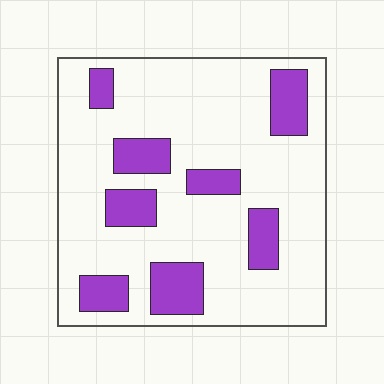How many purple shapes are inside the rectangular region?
8.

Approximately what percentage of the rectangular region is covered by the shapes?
Approximately 20%.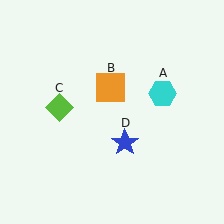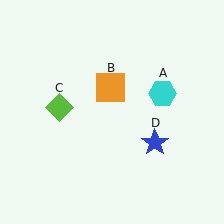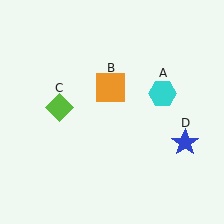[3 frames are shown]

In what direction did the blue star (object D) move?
The blue star (object D) moved right.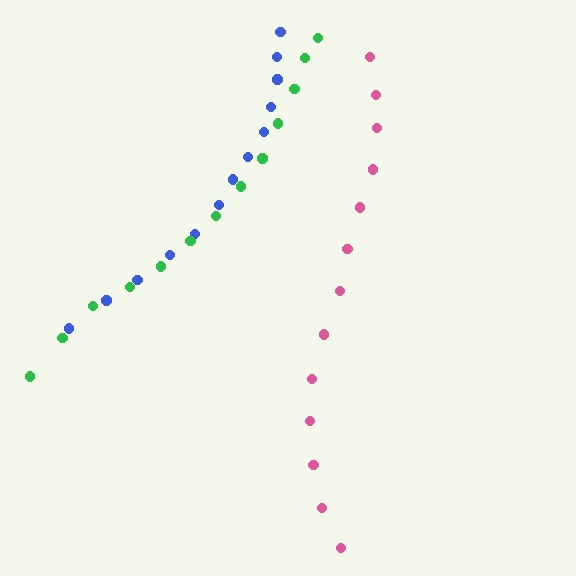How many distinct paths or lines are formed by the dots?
There are 3 distinct paths.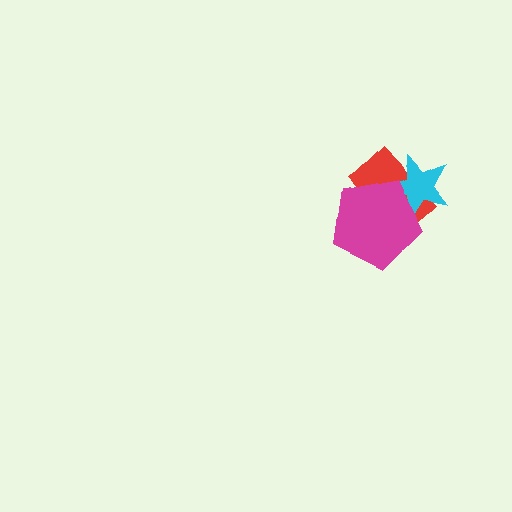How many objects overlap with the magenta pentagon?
2 objects overlap with the magenta pentagon.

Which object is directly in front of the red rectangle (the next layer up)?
The cyan star is directly in front of the red rectangle.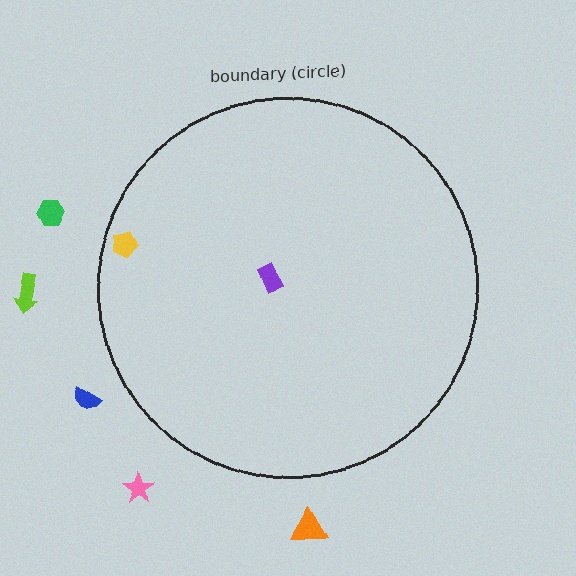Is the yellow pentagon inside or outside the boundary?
Inside.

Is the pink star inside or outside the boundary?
Outside.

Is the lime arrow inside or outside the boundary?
Outside.